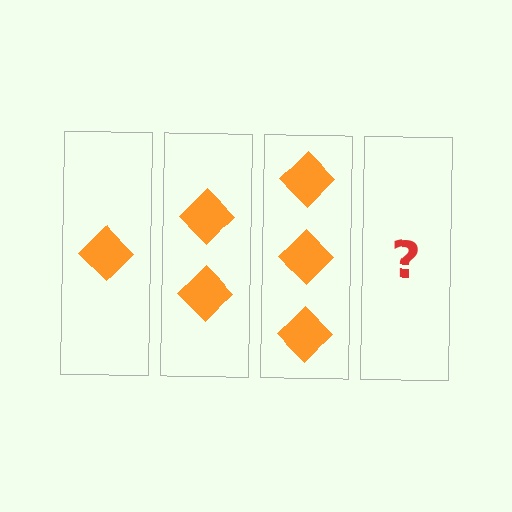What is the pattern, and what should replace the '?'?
The pattern is that each step adds one more diamond. The '?' should be 4 diamonds.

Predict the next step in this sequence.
The next step is 4 diamonds.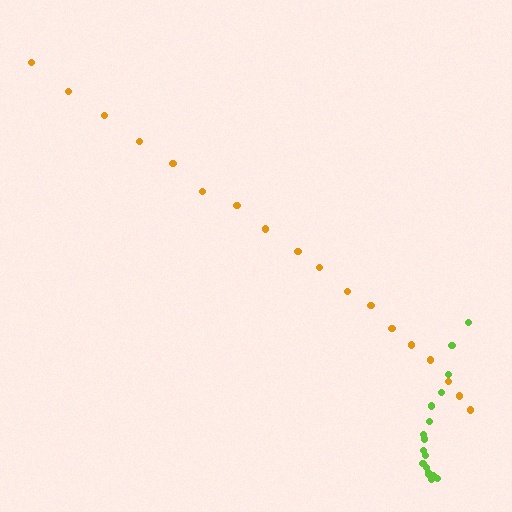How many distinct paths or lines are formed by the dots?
There are 2 distinct paths.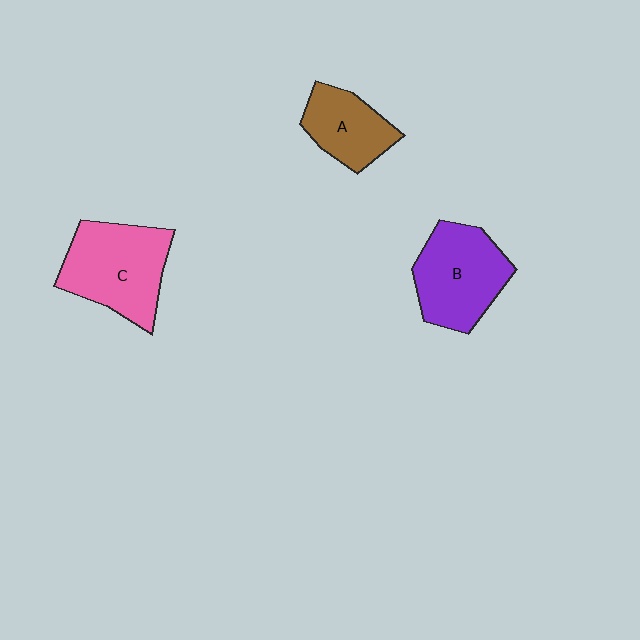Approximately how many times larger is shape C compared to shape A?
Approximately 1.6 times.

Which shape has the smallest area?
Shape A (brown).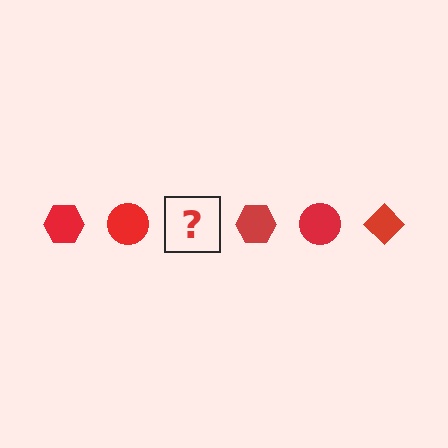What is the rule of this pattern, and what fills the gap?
The rule is that the pattern cycles through hexagon, circle, diamond shapes in red. The gap should be filled with a red diamond.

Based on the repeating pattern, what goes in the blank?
The blank should be a red diamond.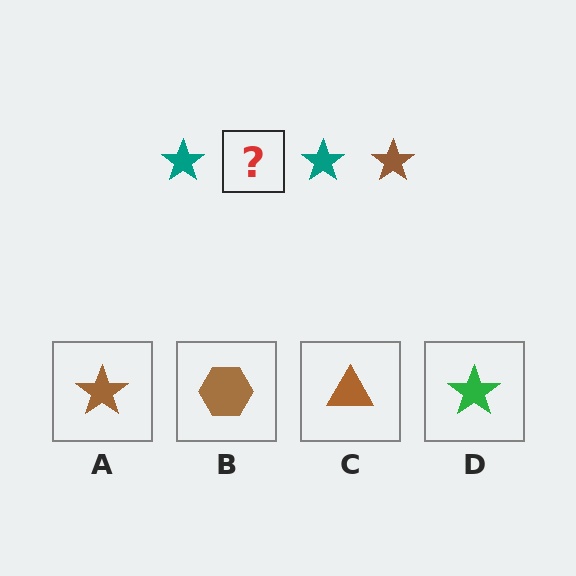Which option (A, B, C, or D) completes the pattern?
A.